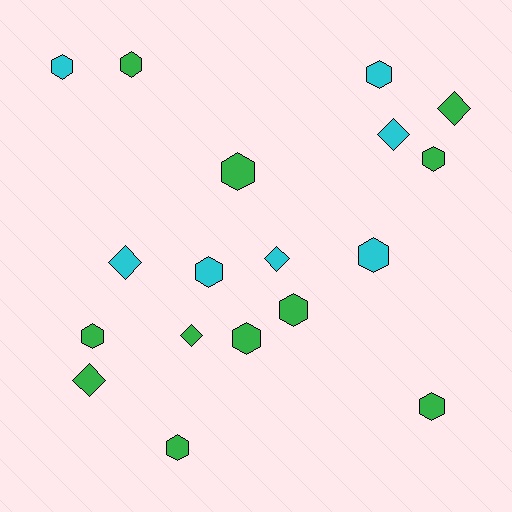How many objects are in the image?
There are 18 objects.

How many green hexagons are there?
There are 8 green hexagons.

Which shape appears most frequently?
Hexagon, with 12 objects.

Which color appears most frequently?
Green, with 11 objects.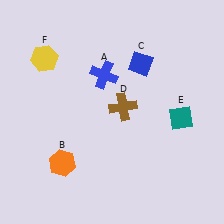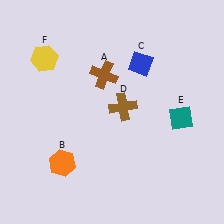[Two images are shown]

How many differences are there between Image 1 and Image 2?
There is 1 difference between the two images.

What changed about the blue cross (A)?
In Image 1, A is blue. In Image 2, it changed to brown.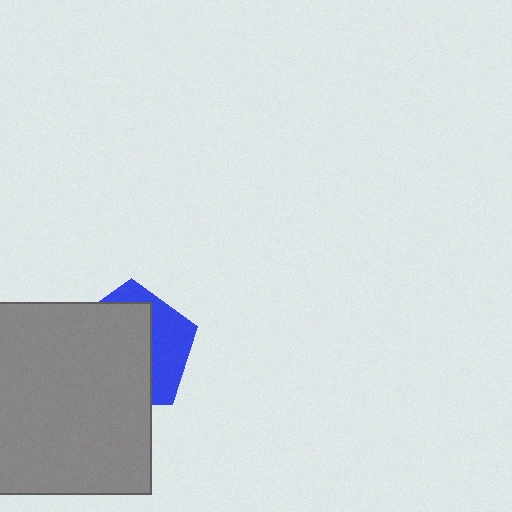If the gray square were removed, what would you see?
You would see the complete blue pentagon.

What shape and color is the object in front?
The object in front is a gray square.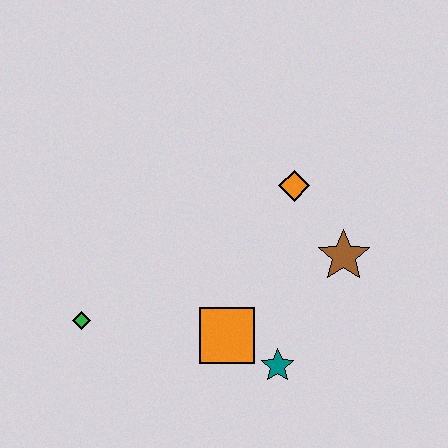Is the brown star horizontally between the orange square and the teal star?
No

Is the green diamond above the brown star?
No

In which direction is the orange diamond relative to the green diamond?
The orange diamond is to the right of the green diamond.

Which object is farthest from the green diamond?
The brown star is farthest from the green diamond.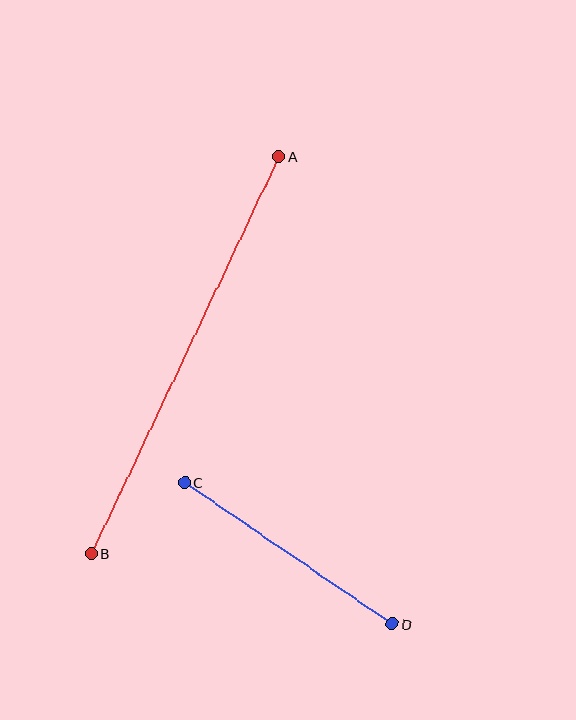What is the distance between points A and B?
The distance is approximately 440 pixels.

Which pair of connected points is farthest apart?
Points A and B are farthest apart.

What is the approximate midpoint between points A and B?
The midpoint is at approximately (185, 355) pixels.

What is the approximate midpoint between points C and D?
The midpoint is at approximately (289, 553) pixels.